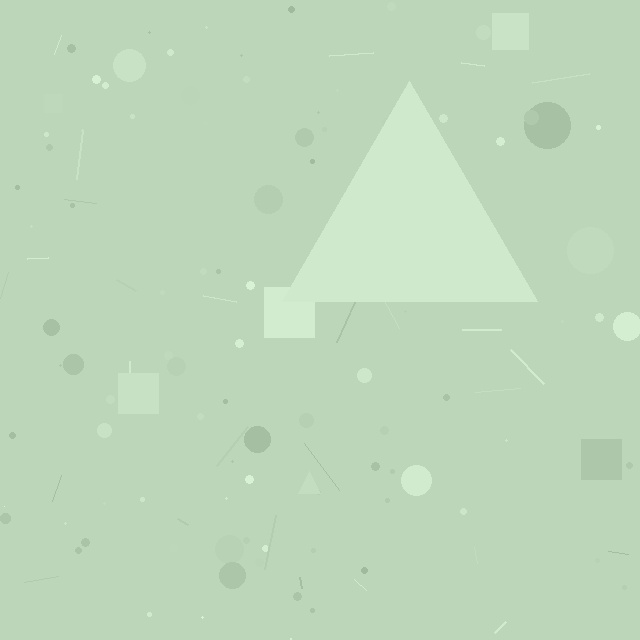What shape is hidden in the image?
A triangle is hidden in the image.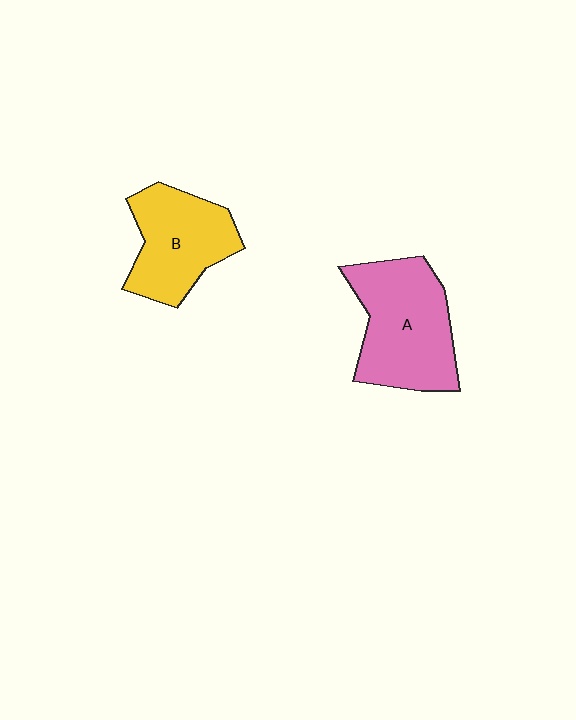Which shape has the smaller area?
Shape B (yellow).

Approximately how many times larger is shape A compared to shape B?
Approximately 1.2 times.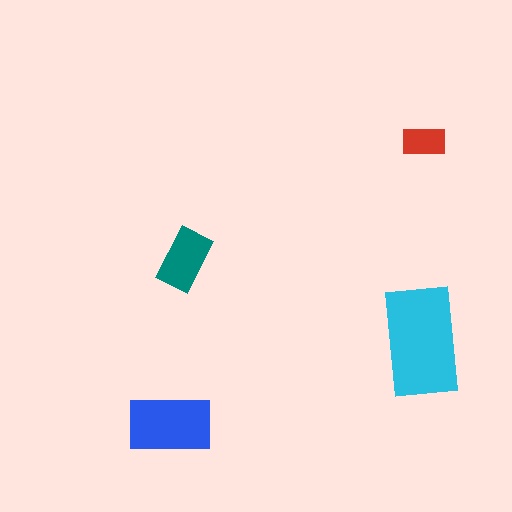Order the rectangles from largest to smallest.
the cyan one, the blue one, the teal one, the red one.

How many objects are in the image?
There are 4 objects in the image.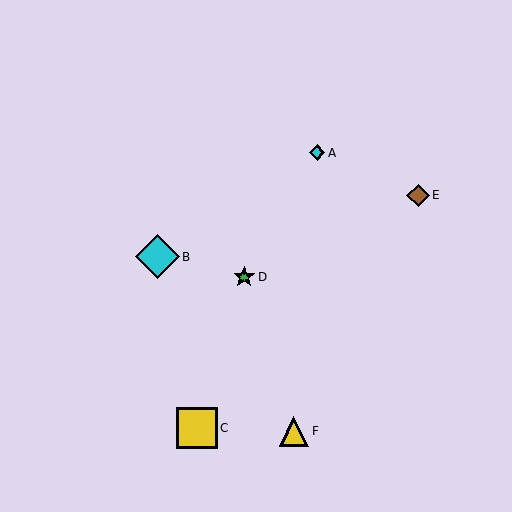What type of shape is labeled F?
Shape F is a yellow triangle.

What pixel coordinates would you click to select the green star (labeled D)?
Click at (244, 277) to select the green star D.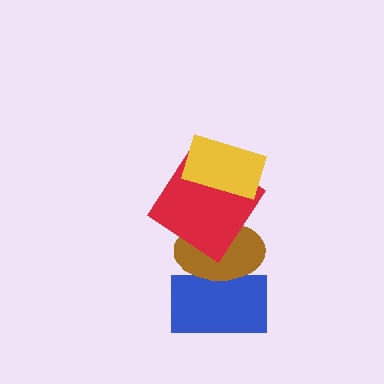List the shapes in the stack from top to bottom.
From top to bottom: the yellow rectangle, the red diamond, the brown ellipse, the blue rectangle.